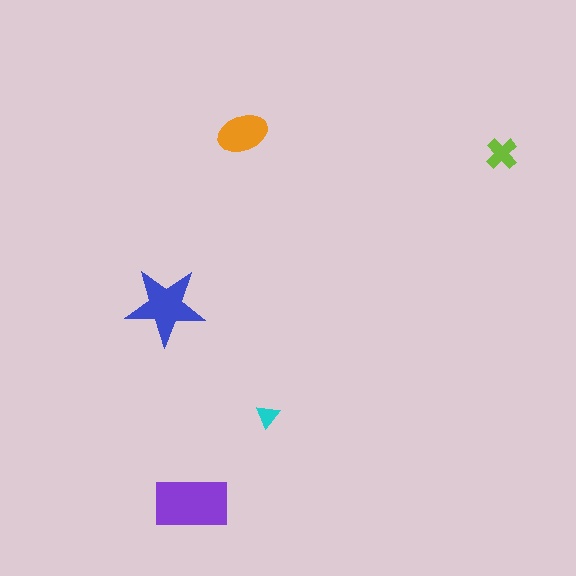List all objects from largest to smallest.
The purple rectangle, the blue star, the orange ellipse, the lime cross, the cyan triangle.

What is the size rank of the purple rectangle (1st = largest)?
1st.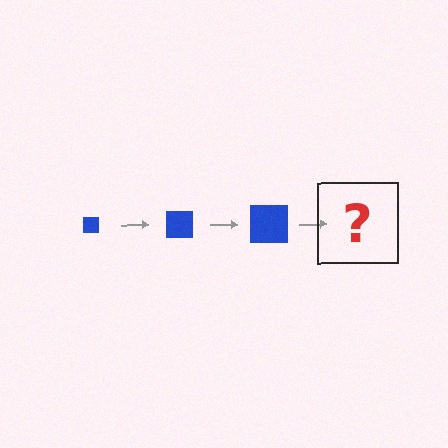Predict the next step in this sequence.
The next step is a blue square, larger than the previous one.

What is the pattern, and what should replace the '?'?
The pattern is that the square gets progressively larger each step. The '?' should be a blue square, larger than the previous one.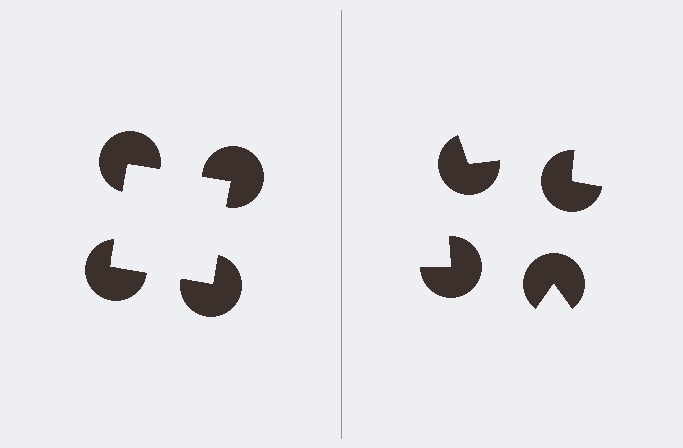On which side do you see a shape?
An illusory square appears on the left side. On the right side the wedge cuts are rotated, so no coherent shape forms.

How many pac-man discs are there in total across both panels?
8 — 4 on each side.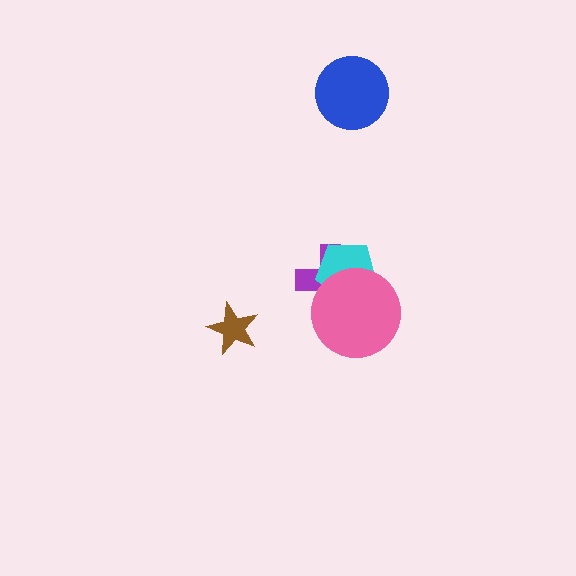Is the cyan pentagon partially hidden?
Yes, it is partially covered by another shape.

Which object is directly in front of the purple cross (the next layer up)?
The cyan pentagon is directly in front of the purple cross.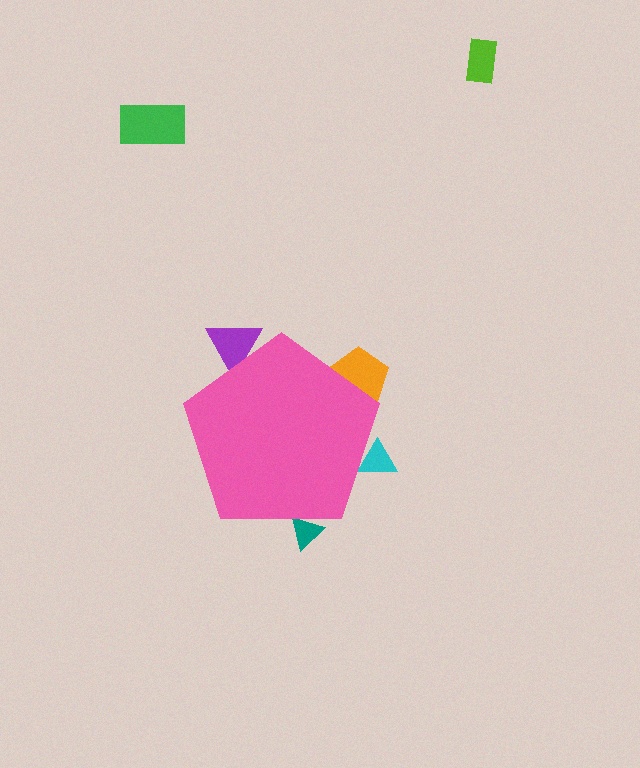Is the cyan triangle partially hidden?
Yes, the cyan triangle is partially hidden behind the pink pentagon.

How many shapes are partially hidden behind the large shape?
4 shapes are partially hidden.